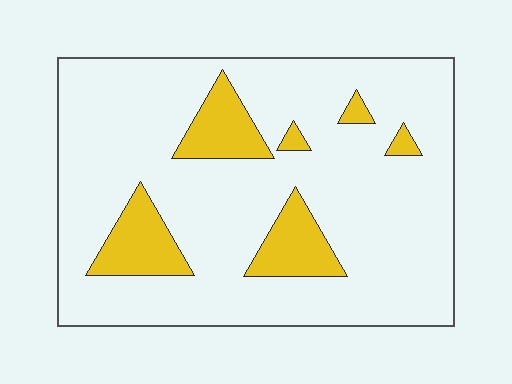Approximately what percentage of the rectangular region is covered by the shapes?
Approximately 15%.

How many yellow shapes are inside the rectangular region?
6.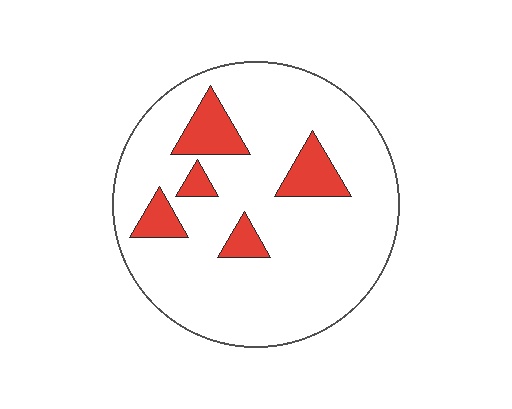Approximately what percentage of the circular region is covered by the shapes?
Approximately 15%.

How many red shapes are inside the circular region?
5.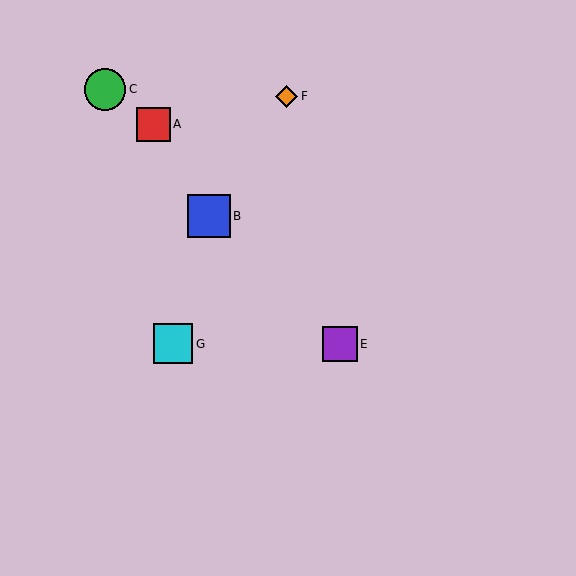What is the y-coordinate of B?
Object B is at y≈216.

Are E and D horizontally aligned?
Yes, both are at y≈344.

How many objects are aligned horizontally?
3 objects (D, E, G) are aligned horizontally.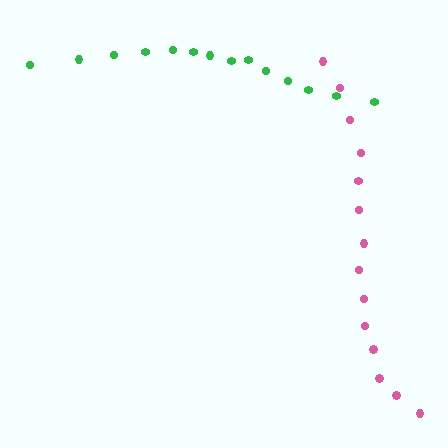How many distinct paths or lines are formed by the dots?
There are 2 distinct paths.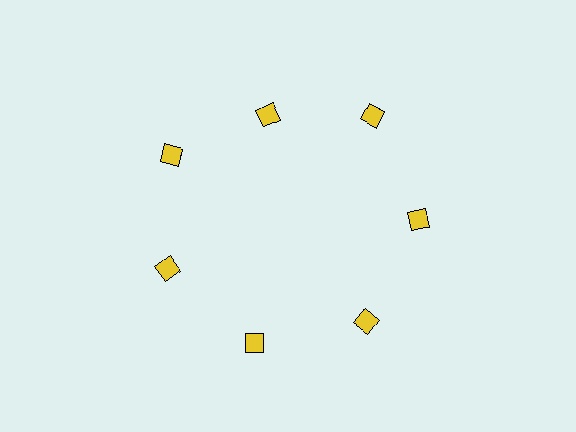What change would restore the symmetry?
The symmetry would be restored by moving it outward, back onto the ring so that all 7 diamonds sit at equal angles and equal distance from the center.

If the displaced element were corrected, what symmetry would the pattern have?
It would have 7-fold rotational symmetry — the pattern would map onto itself every 51 degrees.